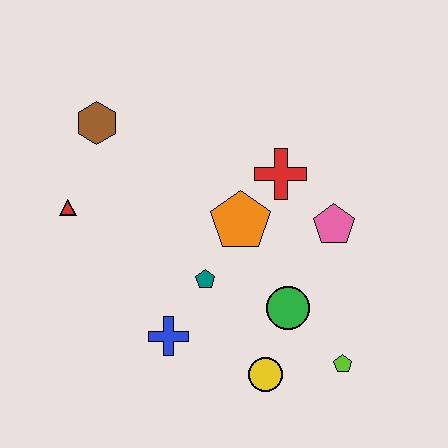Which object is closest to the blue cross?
The teal pentagon is closest to the blue cross.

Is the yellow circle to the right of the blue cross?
Yes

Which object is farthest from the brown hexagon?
The lime pentagon is farthest from the brown hexagon.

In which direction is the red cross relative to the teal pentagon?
The red cross is above the teal pentagon.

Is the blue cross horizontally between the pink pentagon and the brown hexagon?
Yes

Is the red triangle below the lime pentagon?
No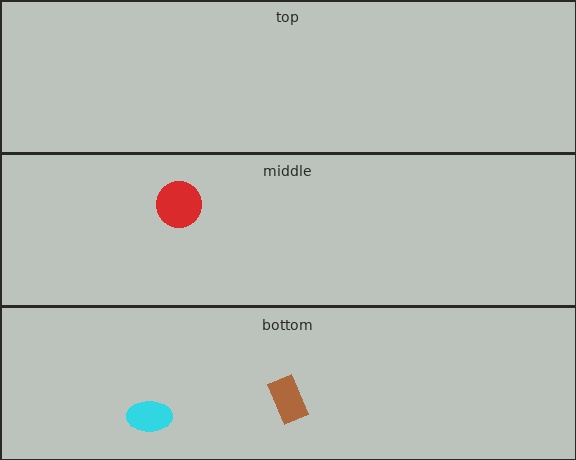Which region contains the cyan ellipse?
The bottom region.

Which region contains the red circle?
The middle region.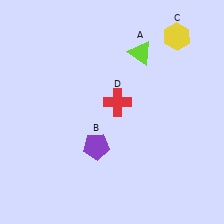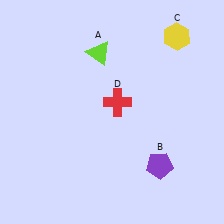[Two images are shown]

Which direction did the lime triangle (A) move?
The lime triangle (A) moved left.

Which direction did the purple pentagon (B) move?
The purple pentagon (B) moved right.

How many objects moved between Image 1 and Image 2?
2 objects moved between the two images.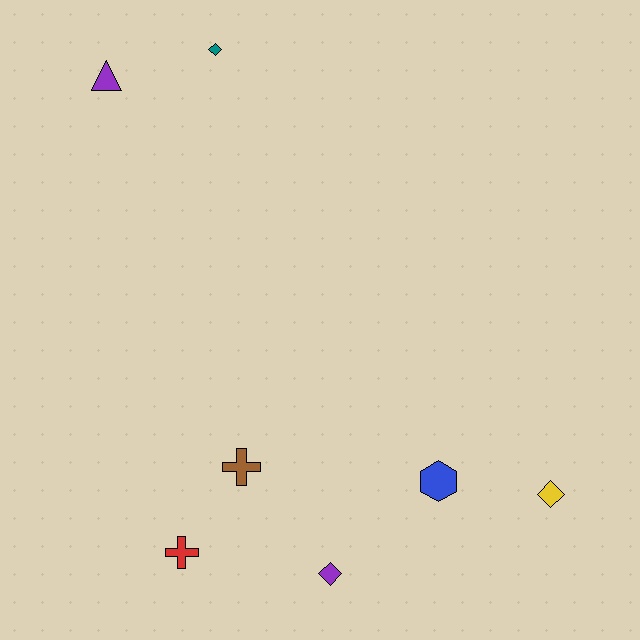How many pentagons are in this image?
There are no pentagons.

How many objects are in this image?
There are 7 objects.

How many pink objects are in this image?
There are no pink objects.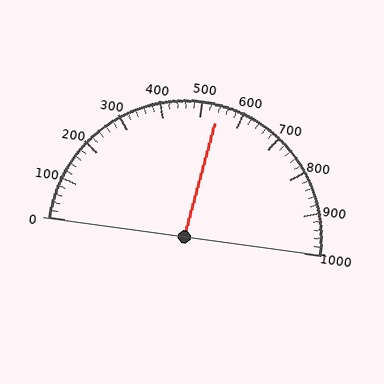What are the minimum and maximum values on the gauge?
The gauge ranges from 0 to 1000.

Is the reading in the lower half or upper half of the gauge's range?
The reading is in the upper half of the range (0 to 1000).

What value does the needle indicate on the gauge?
The needle indicates approximately 540.